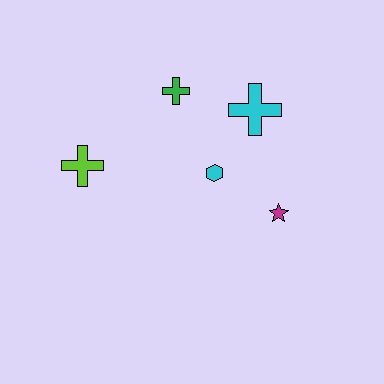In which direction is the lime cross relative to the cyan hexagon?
The lime cross is to the left of the cyan hexagon.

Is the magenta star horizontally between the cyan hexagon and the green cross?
No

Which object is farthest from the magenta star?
The lime cross is farthest from the magenta star.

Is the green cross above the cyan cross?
Yes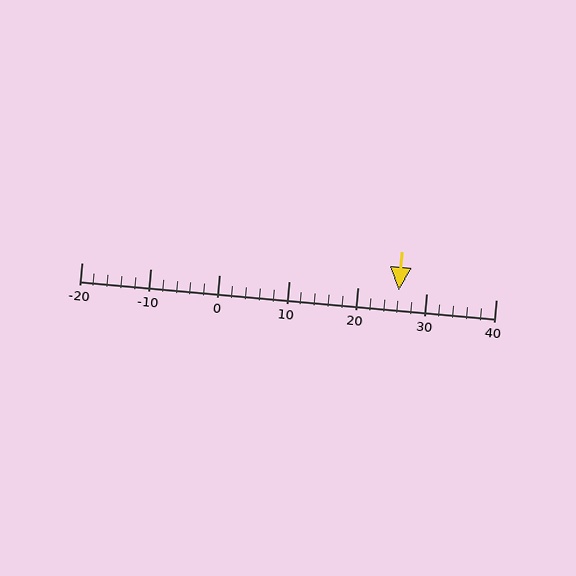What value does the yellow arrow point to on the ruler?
The yellow arrow points to approximately 26.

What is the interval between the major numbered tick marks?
The major tick marks are spaced 10 units apart.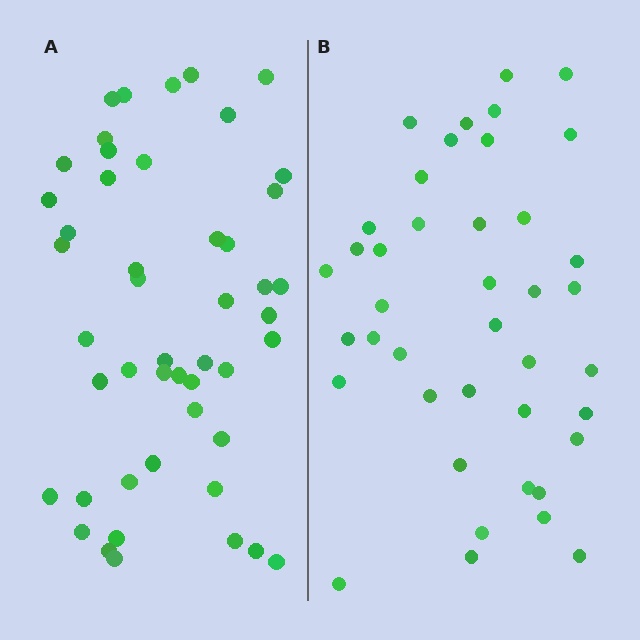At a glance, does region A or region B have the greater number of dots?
Region A (the left region) has more dots.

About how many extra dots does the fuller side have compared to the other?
Region A has roughly 8 or so more dots than region B.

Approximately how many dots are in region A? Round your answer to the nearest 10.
About 50 dots. (The exact count is 48, which rounds to 50.)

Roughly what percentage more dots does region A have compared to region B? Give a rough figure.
About 15% more.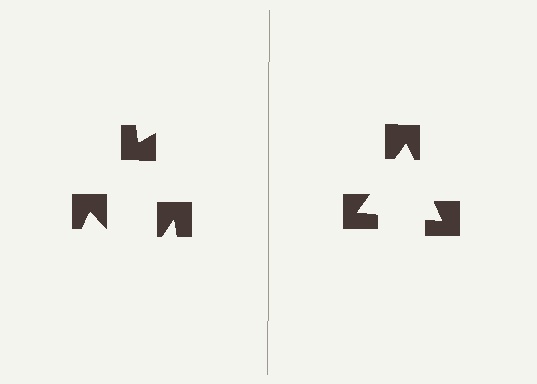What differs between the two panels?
The notched squares are positioned identically on both sides; only the wedge orientations differ. On the right they align to a triangle; on the left they are misaligned.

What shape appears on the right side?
An illusory triangle.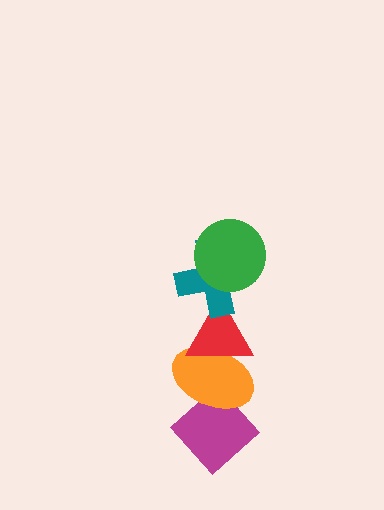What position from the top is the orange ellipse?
The orange ellipse is 4th from the top.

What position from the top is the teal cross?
The teal cross is 2nd from the top.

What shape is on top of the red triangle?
The teal cross is on top of the red triangle.